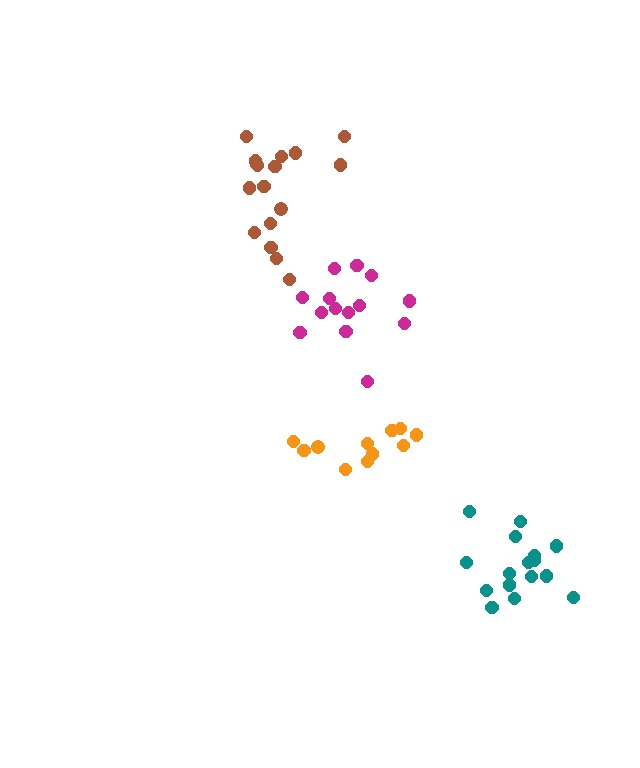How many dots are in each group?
Group 1: 16 dots, Group 2: 17 dots, Group 3: 14 dots, Group 4: 12 dots (59 total).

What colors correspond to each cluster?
The clusters are colored: teal, brown, magenta, orange.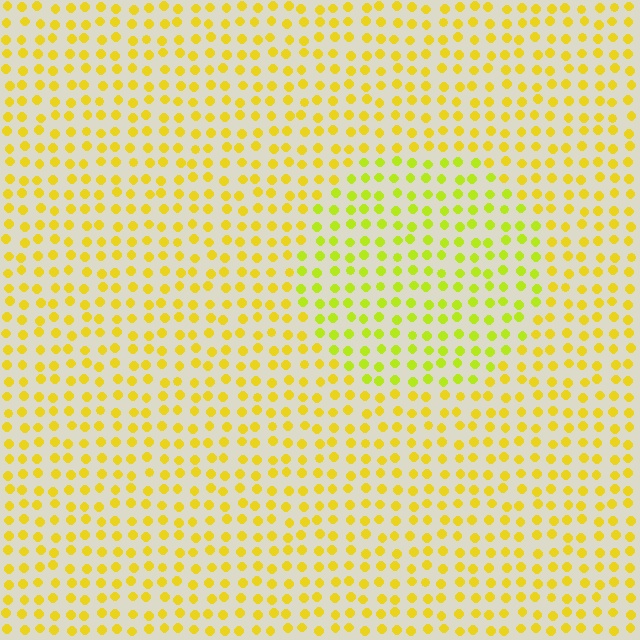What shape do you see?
I see a circle.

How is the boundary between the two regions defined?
The boundary is defined purely by a slight shift in hue (about 23 degrees). Spacing, size, and orientation are identical on both sides.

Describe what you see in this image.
The image is filled with small yellow elements in a uniform arrangement. A circle-shaped region is visible where the elements are tinted to a slightly different hue, forming a subtle color boundary.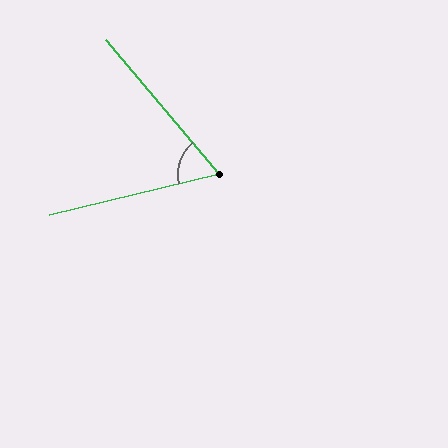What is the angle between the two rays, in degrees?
Approximately 63 degrees.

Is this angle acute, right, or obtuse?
It is acute.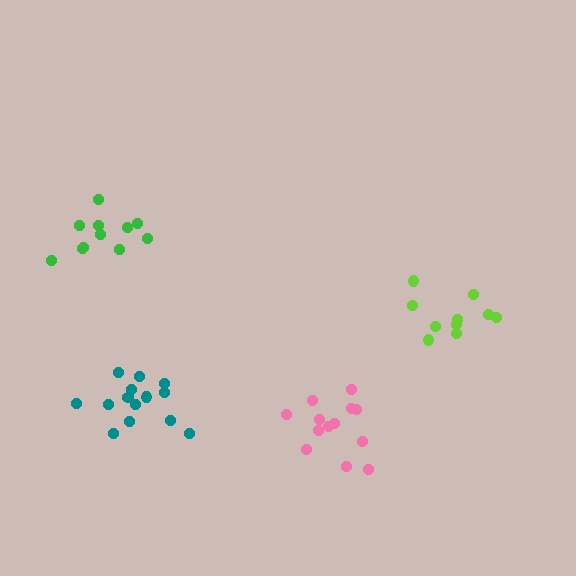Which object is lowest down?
The pink cluster is bottommost.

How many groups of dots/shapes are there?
There are 4 groups.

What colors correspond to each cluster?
The clusters are colored: teal, pink, green, lime.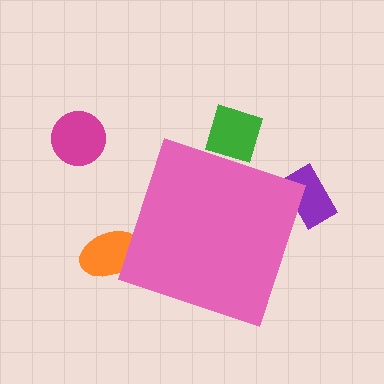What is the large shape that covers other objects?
A pink diamond.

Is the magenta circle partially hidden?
No, the magenta circle is fully visible.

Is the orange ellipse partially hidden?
Yes, the orange ellipse is partially hidden behind the pink diamond.